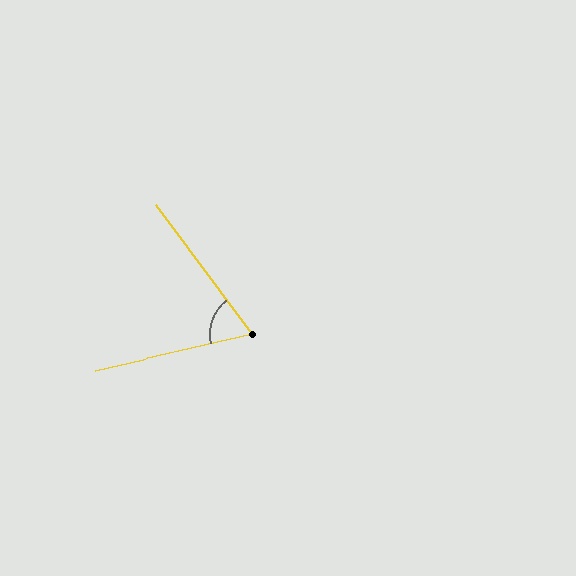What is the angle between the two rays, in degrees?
Approximately 66 degrees.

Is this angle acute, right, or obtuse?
It is acute.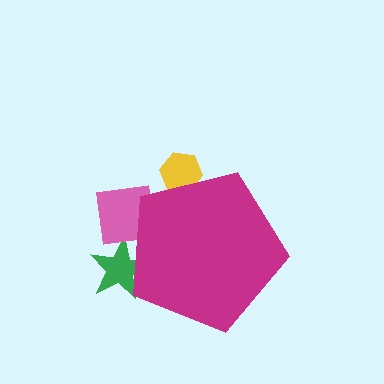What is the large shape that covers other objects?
A magenta pentagon.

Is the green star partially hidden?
Yes, the green star is partially hidden behind the magenta pentagon.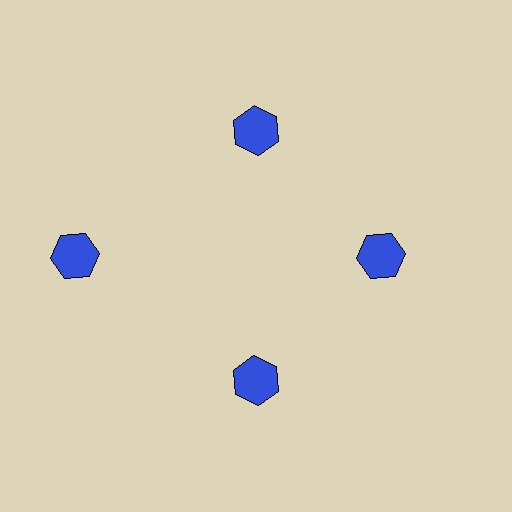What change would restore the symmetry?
The symmetry would be restored by moving it inward, back onto the ring so that all 4 hexagons sit at equal angles and equal distance from the center.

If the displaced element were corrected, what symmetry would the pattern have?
It would have 4-fold rotational symmetry — the pattern would map onto itself every 90 degrees.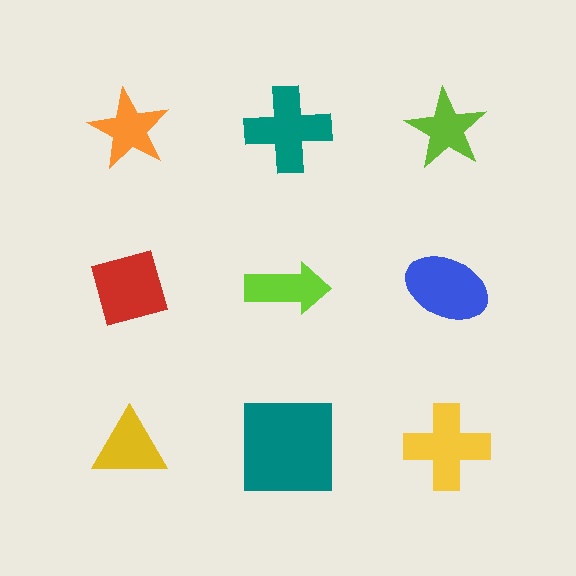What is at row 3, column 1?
A yellow triangle.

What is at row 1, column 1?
An orange star.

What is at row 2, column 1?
A red diamond.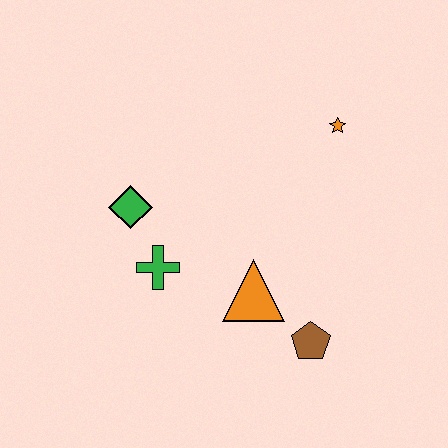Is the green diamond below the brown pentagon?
No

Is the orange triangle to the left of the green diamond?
No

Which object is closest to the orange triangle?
The brown pentagon is closest to the orange triangle.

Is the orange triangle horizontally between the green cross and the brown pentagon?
Yes